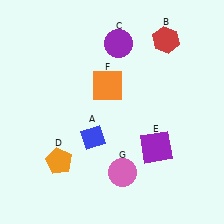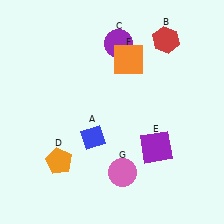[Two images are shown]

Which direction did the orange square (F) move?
The orange square (F) moved up.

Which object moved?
The orange square (F) moved up.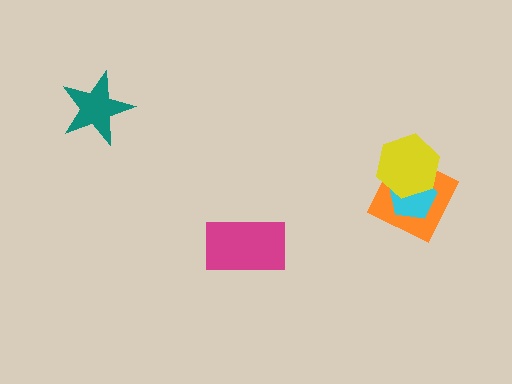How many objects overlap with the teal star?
0 objects overlap with the teal star.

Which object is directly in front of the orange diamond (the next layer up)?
The cyan pentagon is directly in front of the orange diamond.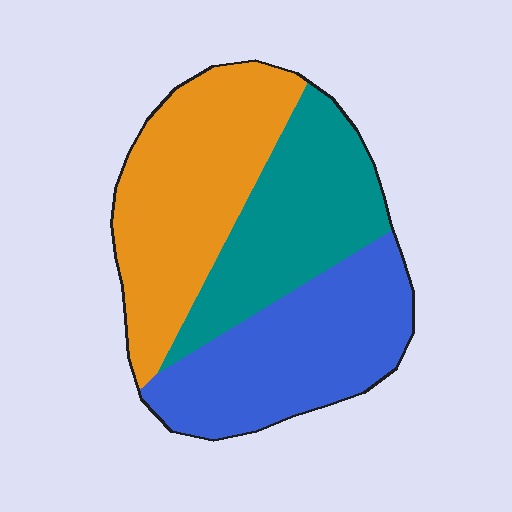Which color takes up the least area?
Teal, at roughly 30%.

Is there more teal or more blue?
Blue.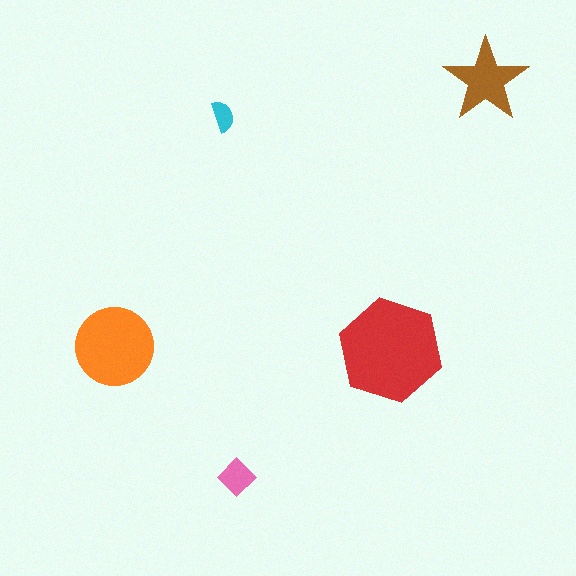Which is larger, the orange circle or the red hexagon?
The red hexagon.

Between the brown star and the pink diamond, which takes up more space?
The brown star.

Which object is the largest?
The red hexagon.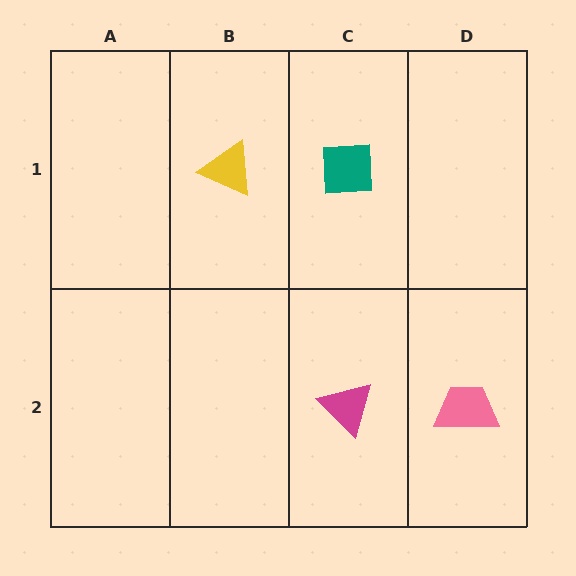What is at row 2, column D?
A pink trapezoid.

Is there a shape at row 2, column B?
No, that cell is empty.